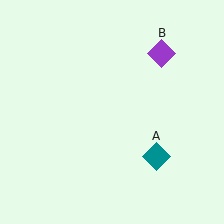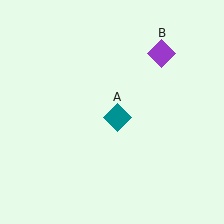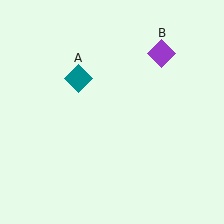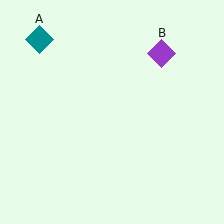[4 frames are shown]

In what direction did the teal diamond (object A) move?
The teal diamond (object A) moved up and to the left.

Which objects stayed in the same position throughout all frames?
Purple diamond (object B) remained stationary.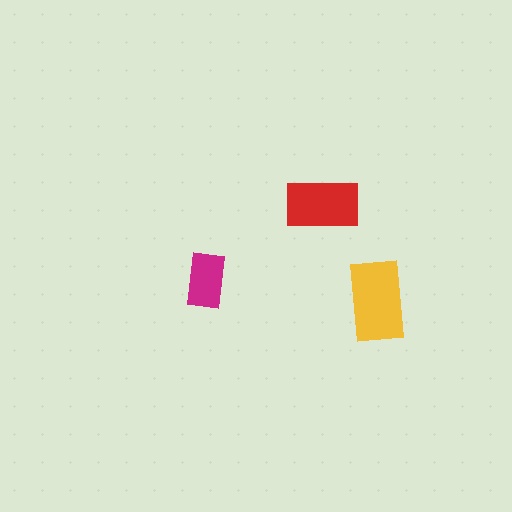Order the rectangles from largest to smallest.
the yellow one, the red one, the magenta one.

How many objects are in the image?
There are 3 objects in the image.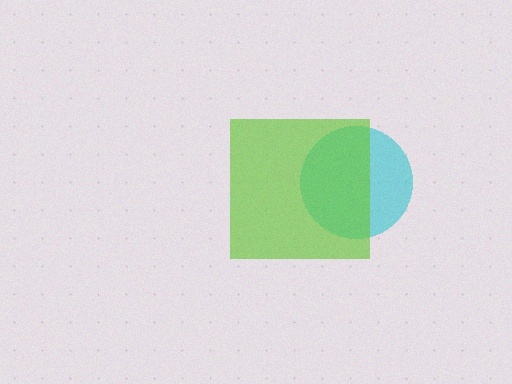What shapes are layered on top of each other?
The layered shapes are: a cyan circle, a lime square.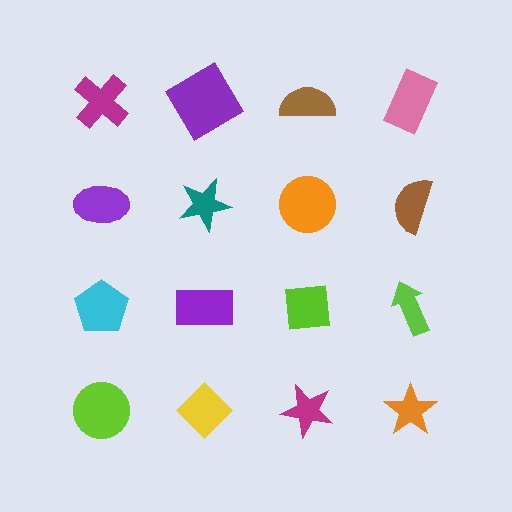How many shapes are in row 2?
4 shapes.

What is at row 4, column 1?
A lime circle.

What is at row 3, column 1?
A cyan pentagon.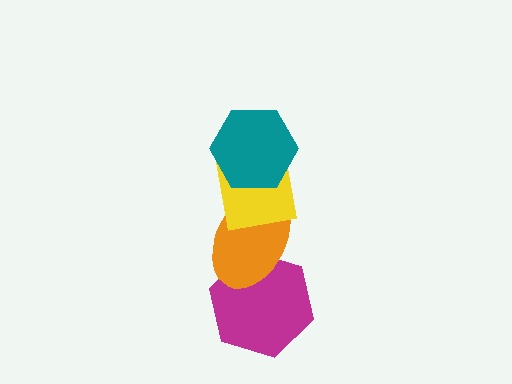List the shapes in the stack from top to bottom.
From top to bottom: the teal hexagon, the yellow square, the orange ellipse, the magenta hexagon.